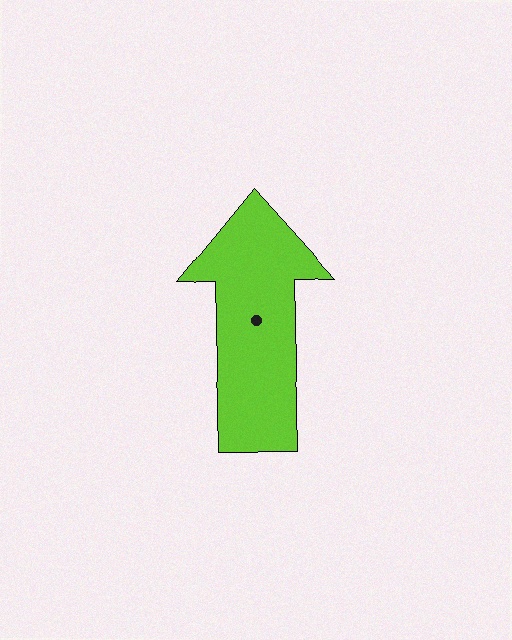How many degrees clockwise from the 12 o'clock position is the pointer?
Approximately 359 degrees.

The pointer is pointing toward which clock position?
Roughly 12 o'clock.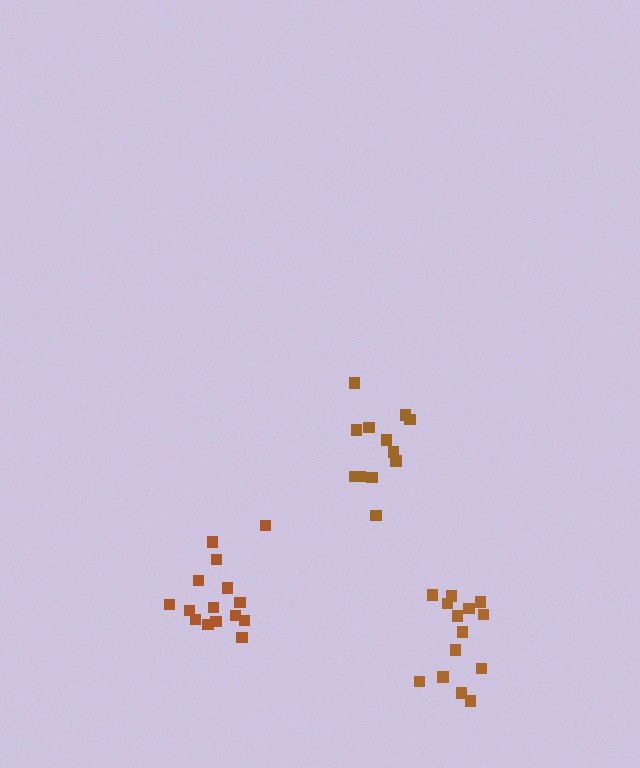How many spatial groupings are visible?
There are 3 spatial groupings.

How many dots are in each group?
Group 1: 15 dots, Group 2: 12 dots, Group 3: 14 dots (41 total).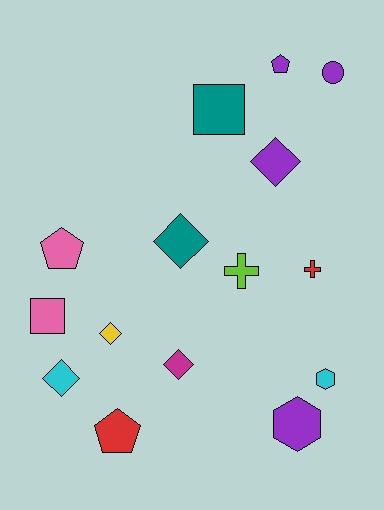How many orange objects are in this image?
There are no orange objects.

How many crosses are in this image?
There are 2 crosses.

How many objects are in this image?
There are 15 objects.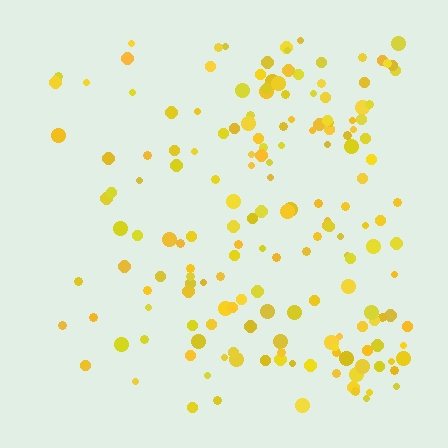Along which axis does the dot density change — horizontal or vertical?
Horizontal.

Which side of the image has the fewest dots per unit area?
The left.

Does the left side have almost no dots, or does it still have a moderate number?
Still a moderate number, just noticeably fewer than the right.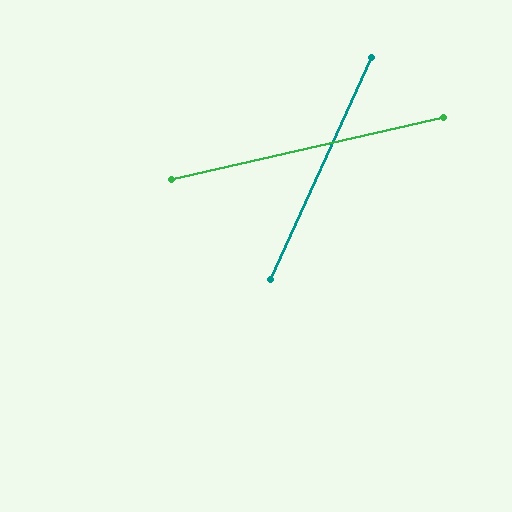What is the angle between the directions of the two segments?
Approximately 53 degrees.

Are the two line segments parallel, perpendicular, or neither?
Neither parallel nor perpendicular — they differ by about 53°.